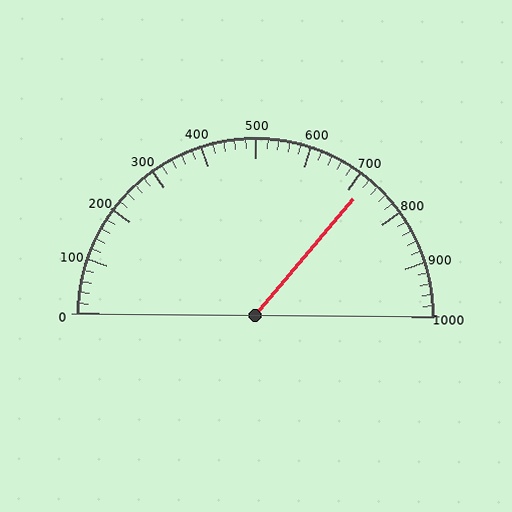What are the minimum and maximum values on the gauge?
The gauge ranges from 0 to 1000.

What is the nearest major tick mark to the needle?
The nearest major tick mark is 700.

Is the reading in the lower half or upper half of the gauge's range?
The reading is in the upper half of the range (0 to 1000).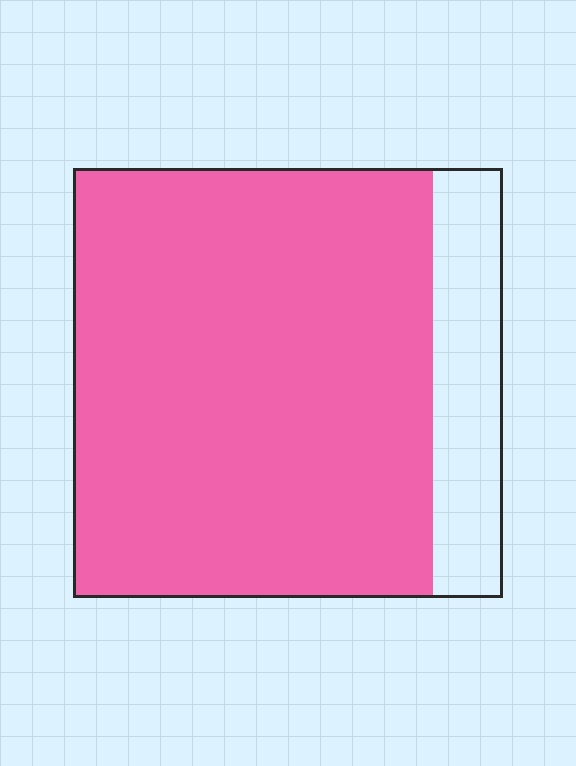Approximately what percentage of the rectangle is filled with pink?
Approximately 85%.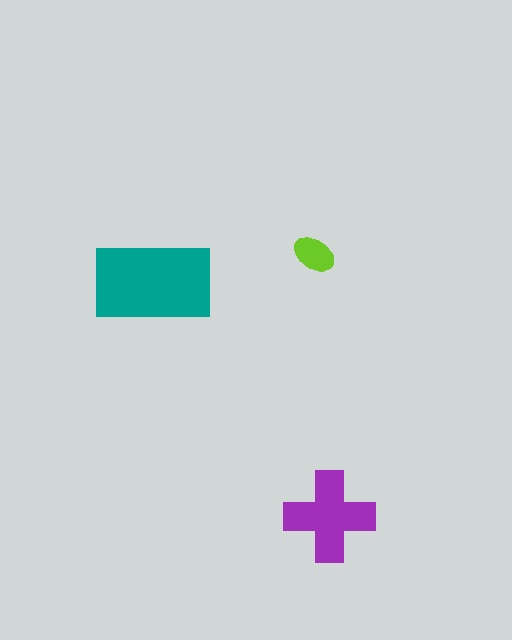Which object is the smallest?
The lime ellipse.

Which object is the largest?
The teal rectangle.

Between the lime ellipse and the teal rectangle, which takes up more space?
The teal rectangle.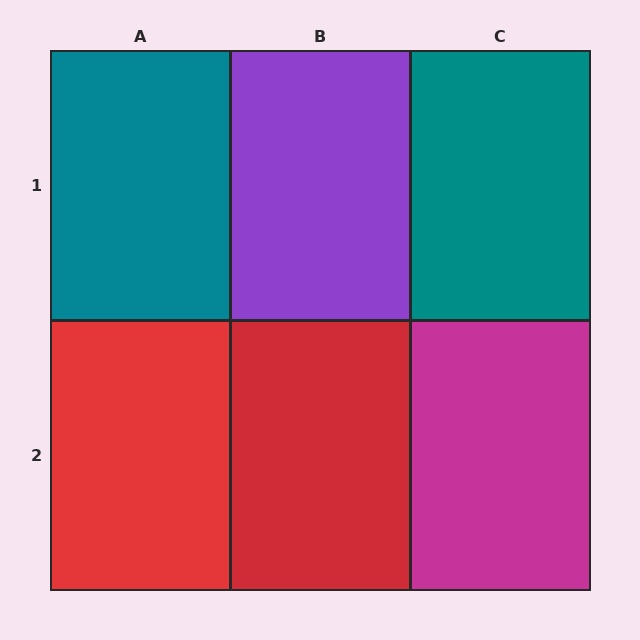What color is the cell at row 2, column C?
Magenta.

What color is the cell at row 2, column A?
Red.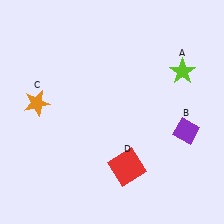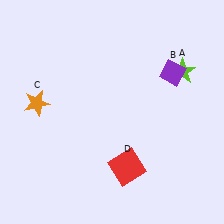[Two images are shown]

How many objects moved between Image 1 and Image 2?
1 object moved between the two images.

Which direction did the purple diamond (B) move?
The purple diamond (B) moved up.